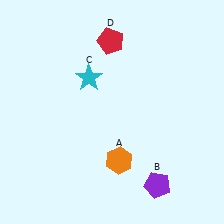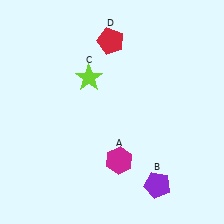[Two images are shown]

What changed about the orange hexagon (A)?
In Image 1, A is orange. In Image 2, it changed to magenta.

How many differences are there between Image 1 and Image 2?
There are 2 differences between the two images.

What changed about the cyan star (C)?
In Image 1, C is cyan. In Image 2, it changed to lime.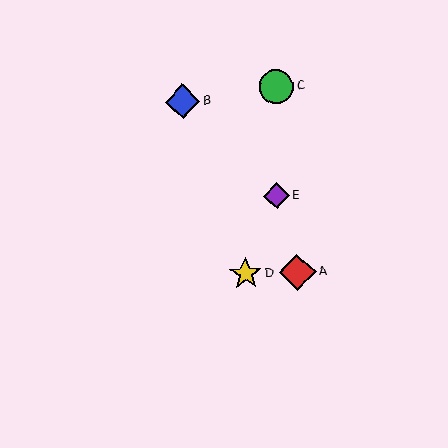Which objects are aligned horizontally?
Objects A, D are aligned horizontally.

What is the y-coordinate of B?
Object B is at y≈101.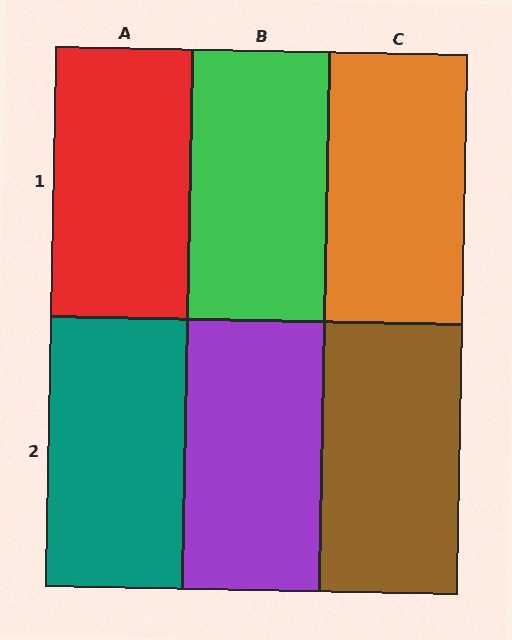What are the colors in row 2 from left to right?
Teal, purple, brown.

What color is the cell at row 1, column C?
Orange.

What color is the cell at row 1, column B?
Green.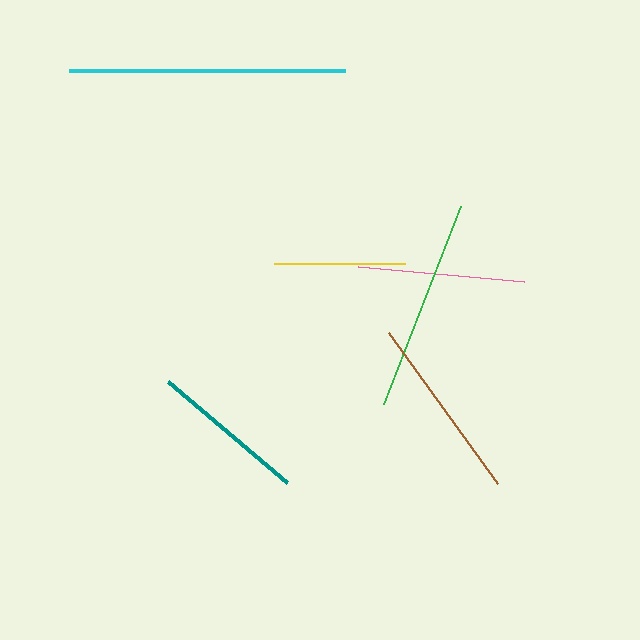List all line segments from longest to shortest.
From longest to shortest: cyan, green, brown, pink, teal, yellow.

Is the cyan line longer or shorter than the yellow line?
The cyan line is longer than the yellow line.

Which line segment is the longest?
The cyan line is the longest at approximately 277 pixels.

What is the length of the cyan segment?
The cyan segment is approximately 277 pixels long.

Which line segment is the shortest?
The yellow line is the shortest at approximately 132 pixels.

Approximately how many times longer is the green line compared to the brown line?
The green line is approximately 1.1 times the length of the brown line.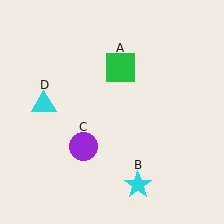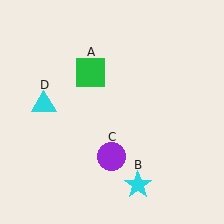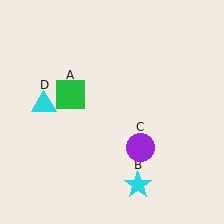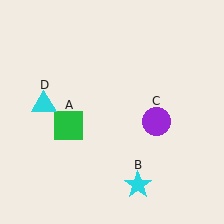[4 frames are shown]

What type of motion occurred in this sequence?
The green square (object A), purple circle (object C) rotated counterclockwise around the center of the scene.